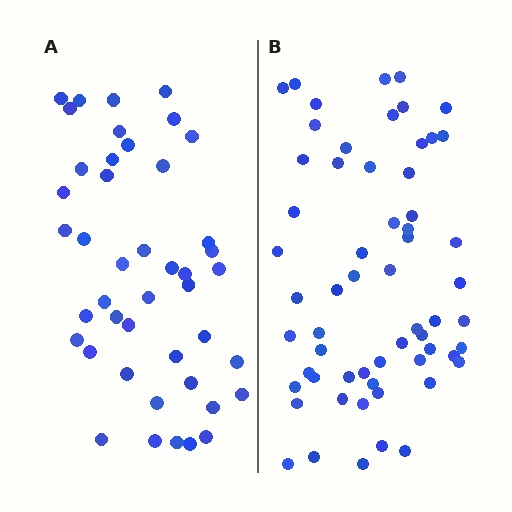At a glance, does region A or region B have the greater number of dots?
Region B (the right region) has more dots.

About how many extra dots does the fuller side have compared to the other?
Region B has approximately 15 more dots than region A.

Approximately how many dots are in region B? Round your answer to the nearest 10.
About 60 dots.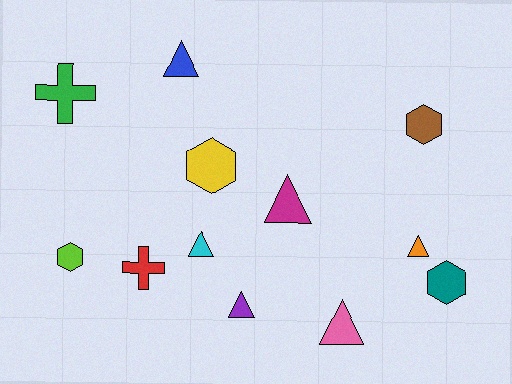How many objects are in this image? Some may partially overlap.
There are 12 objects.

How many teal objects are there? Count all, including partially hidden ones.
There is 1 teal object.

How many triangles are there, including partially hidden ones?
There are 6 triangles.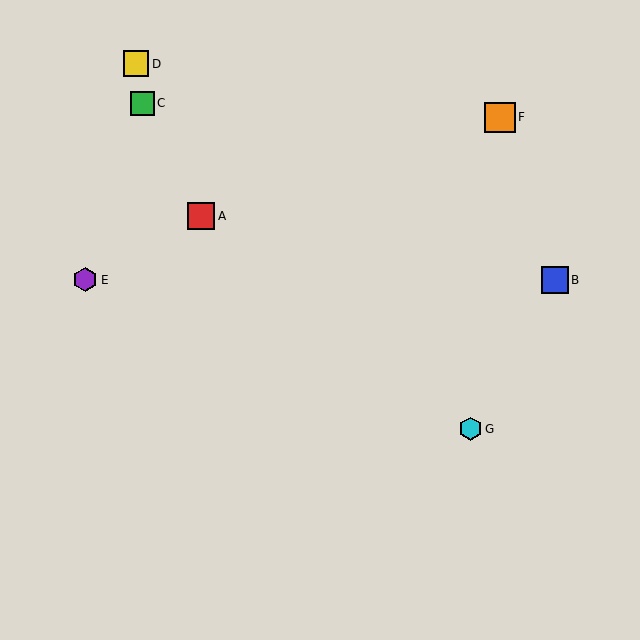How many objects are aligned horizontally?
2 objects (B, E) are aligned horizontally.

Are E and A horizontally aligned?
No, E is at y≈280 and A is at y≈216.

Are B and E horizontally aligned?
Yes, both are at y≈280.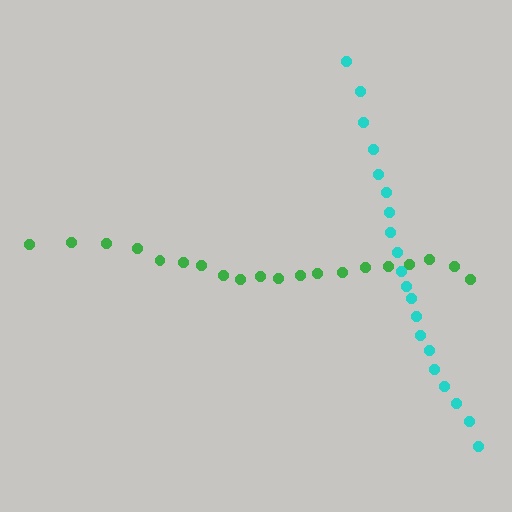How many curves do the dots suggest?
There are 2 distinct paths.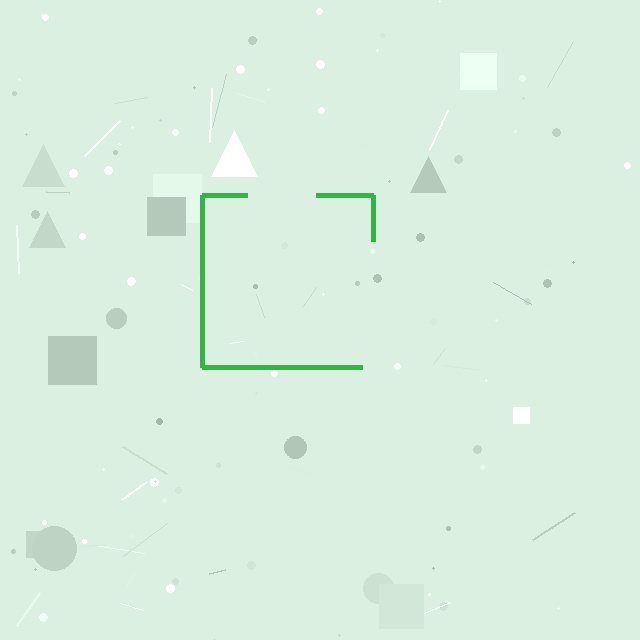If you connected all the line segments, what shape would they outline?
They would outline a square.